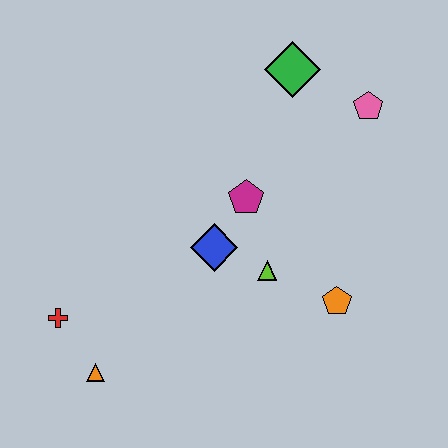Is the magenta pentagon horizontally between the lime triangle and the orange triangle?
Yes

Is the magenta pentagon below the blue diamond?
No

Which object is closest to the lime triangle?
The blue diamond is closest to the lime triangle.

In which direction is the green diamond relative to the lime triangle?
The green diamond is above the lime triangle.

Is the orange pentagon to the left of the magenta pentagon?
No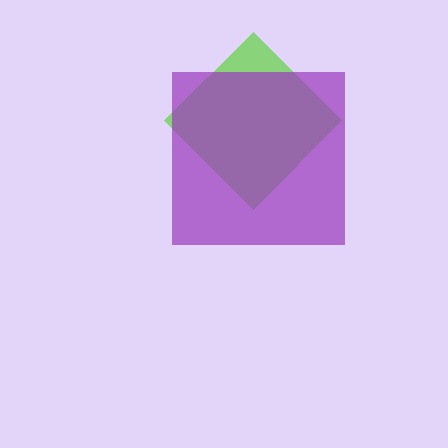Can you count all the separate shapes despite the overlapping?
Yes, there are 2 separate shapes.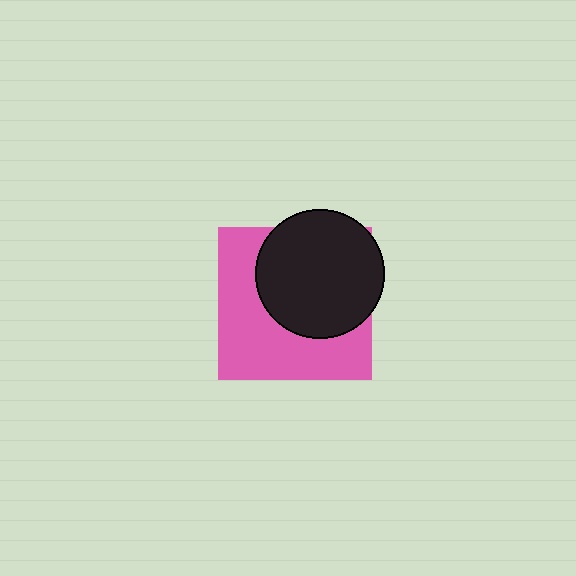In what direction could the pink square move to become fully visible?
The pink square could move toward the lower-left. That would shift it out from behind the black circle entirely.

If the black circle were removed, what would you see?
You would see the complete pink square.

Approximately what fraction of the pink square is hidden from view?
Roughly 49% of the pink square is hidden behind the black circle.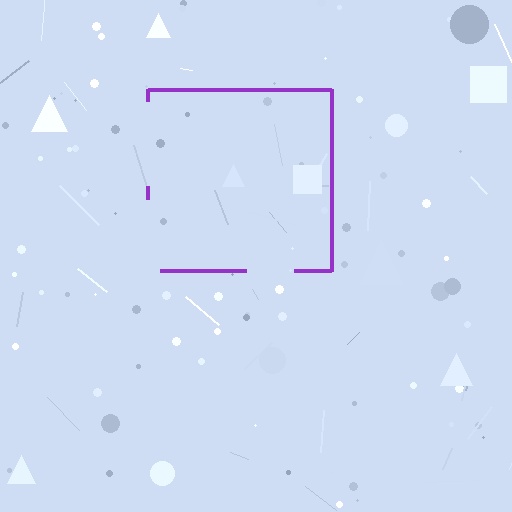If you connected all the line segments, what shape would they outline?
They would outline a square.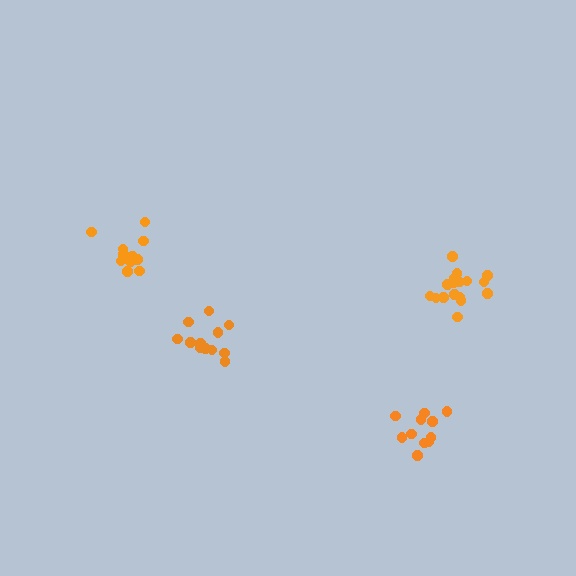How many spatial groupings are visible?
There are 4 spatial groupings.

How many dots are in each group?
Group 1: 17 dots, Group 2: 11 dots, Group 3: 12 dots, Group 4: 12 dots (52 total).